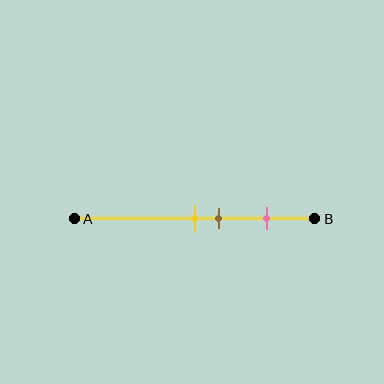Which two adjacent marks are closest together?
The yellow and brown marks are the closest adjacent pair.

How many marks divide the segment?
There are 3 marks dividing the segment.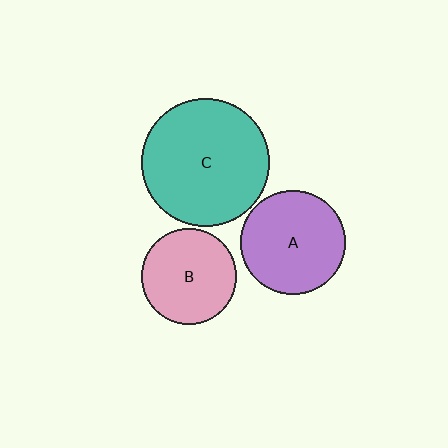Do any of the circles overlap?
No, none of the circles overlap.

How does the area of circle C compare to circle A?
Approximately 1.5 times.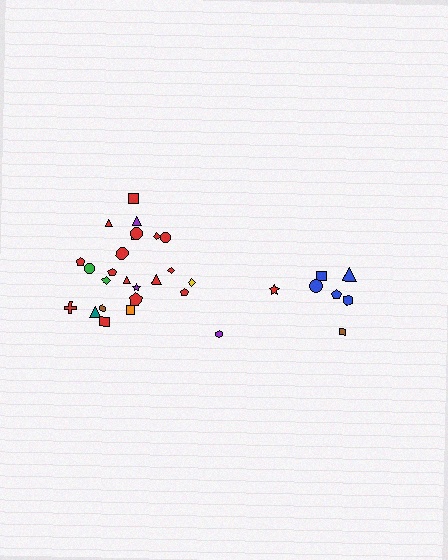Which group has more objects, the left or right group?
The left group.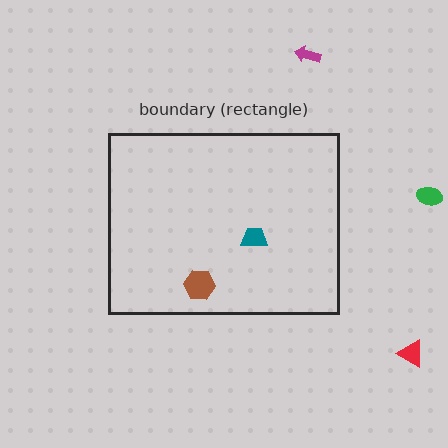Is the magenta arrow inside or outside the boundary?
Outside.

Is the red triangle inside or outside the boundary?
Outside.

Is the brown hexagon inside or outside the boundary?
Inside.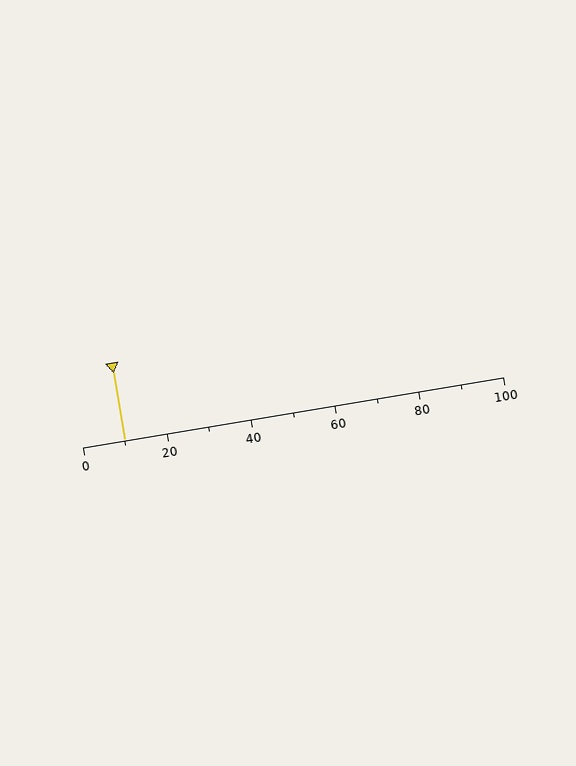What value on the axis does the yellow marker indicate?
The marker indicates approximately 10.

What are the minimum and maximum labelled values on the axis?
The axis runs from 0 to 100.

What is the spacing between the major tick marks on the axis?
The major ticks are spaced 20 apart.